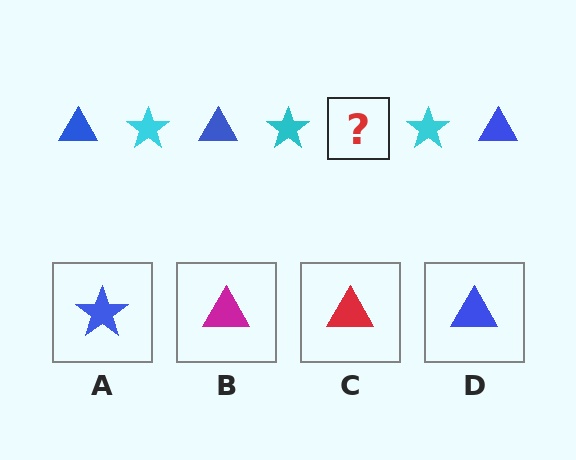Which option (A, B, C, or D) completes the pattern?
D.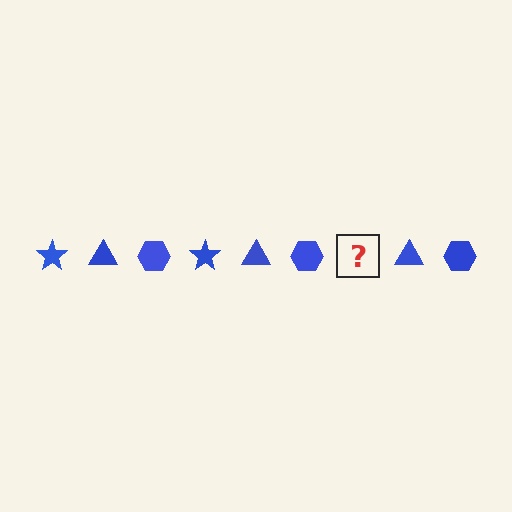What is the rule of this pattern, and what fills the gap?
The rule is that the pattern cycles through star, triangle, hexagon shapes in blue. The gap should be filled with a blue star.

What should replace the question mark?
The question mark should be replaced with a blue star.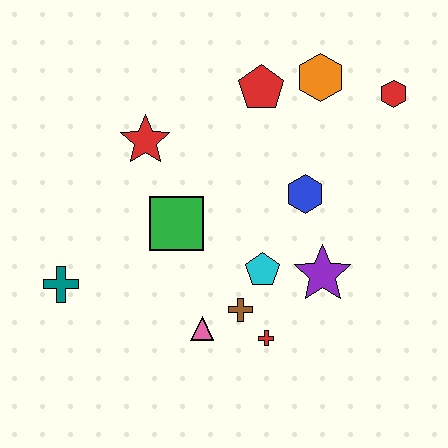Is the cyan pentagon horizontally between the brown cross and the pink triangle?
No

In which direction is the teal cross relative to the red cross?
The teal cross is to the left of the red cross.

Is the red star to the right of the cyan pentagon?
No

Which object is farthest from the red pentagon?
The teal cross is farthest from the red pentagon.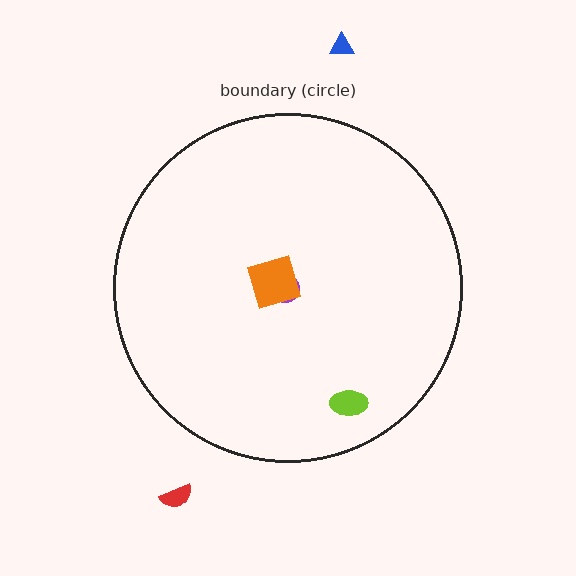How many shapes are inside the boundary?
3 inside, 2 outside.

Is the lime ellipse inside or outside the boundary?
Inside.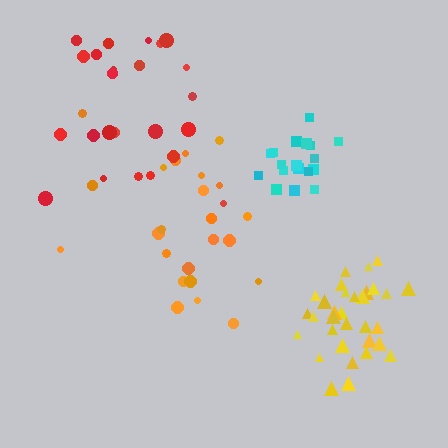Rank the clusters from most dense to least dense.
cyan, yellow, orange, red.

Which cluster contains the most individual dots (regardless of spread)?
Yellow (32).